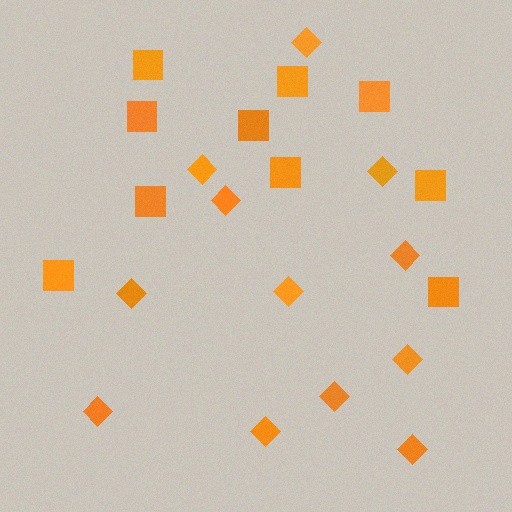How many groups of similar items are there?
There are 2 groups: one group of squares (10) and one group of diamonds (12).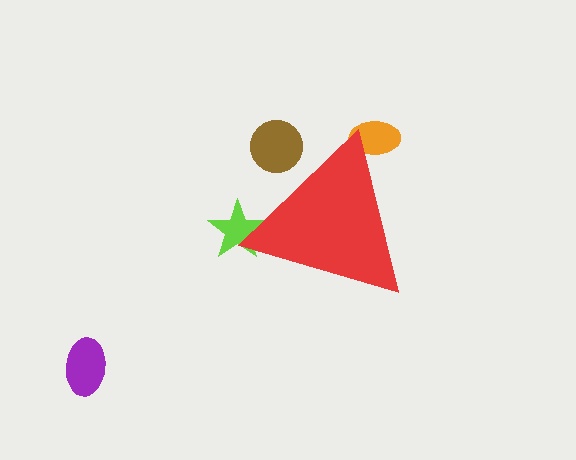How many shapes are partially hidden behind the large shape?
3 shapes are partially hidden.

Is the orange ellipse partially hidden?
Yes, the orange ellipse is partially hidden behind the red triangle.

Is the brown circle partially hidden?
Yes, the brown circle is partially hidden behind the red triangle.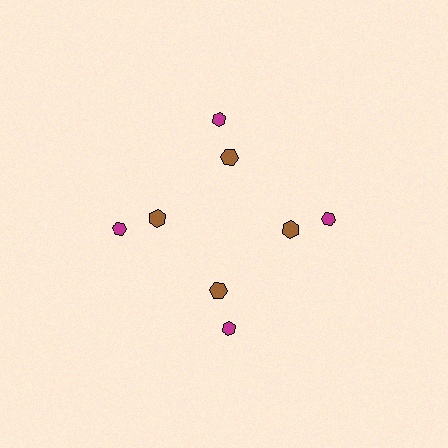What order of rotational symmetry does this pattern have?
This pattern has 4-fold rotational symmetry.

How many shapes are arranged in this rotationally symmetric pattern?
There are 8 shapes, arranged in 4 groups of 2.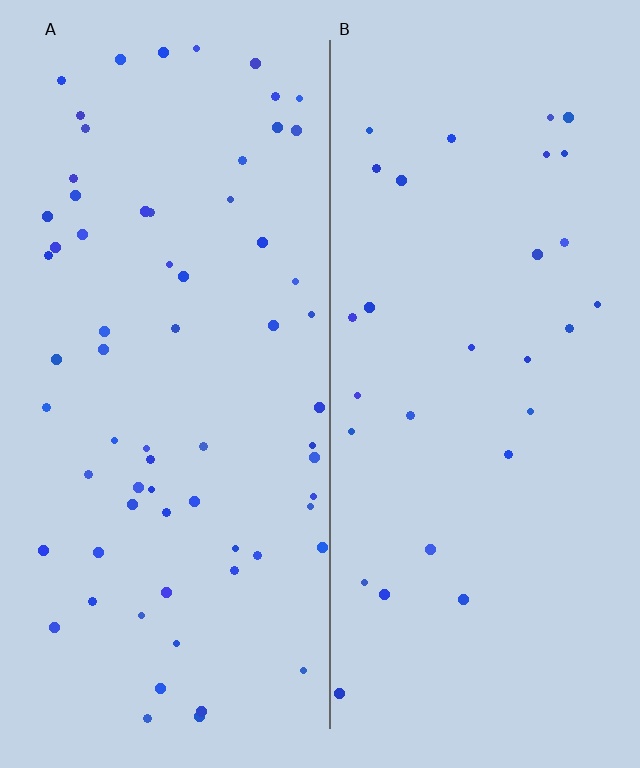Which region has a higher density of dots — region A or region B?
A (the left).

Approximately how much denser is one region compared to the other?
Approximately 2.3× — region A over region B.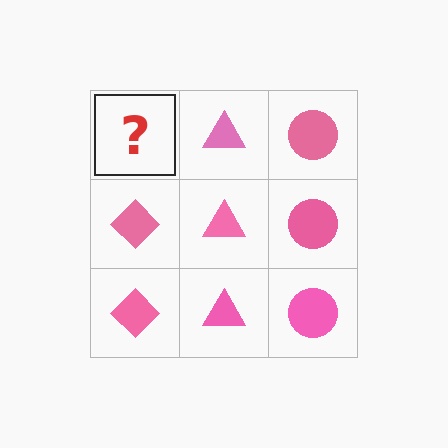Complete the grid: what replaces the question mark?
The question mark should be replaced with a pink diamond.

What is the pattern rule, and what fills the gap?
The rule is that each column has a consistent shape. The gap should be filled with a pink diamond.